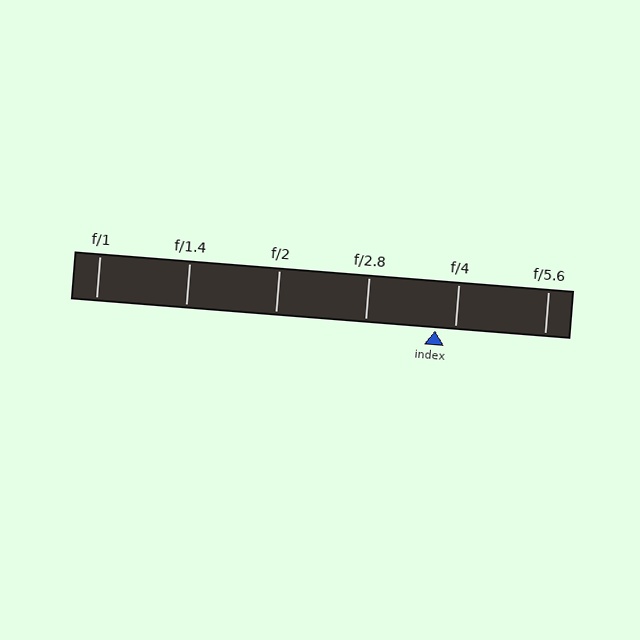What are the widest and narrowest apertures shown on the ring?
The widest aperture shown is f/1 and the narrowest is f/5.6.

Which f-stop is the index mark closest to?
The index mark is closest to f/4.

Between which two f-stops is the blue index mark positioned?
The index mark is between f/2.8 and f/4.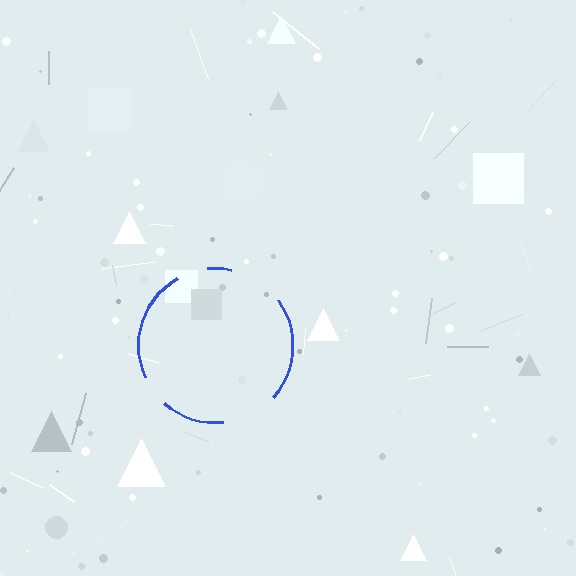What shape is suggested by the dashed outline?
The dashed outline suggests a circle.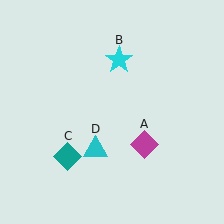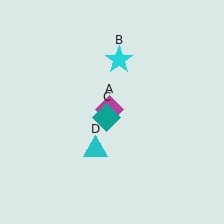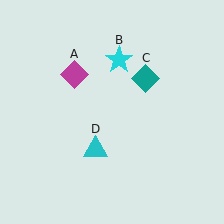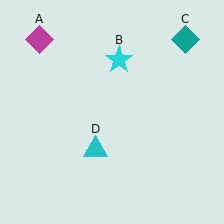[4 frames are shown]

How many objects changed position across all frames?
2 objects changed position: magenta diamond (object A), teal diamond (object C).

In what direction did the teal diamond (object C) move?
The teal diamond (object C) moved up and to the right.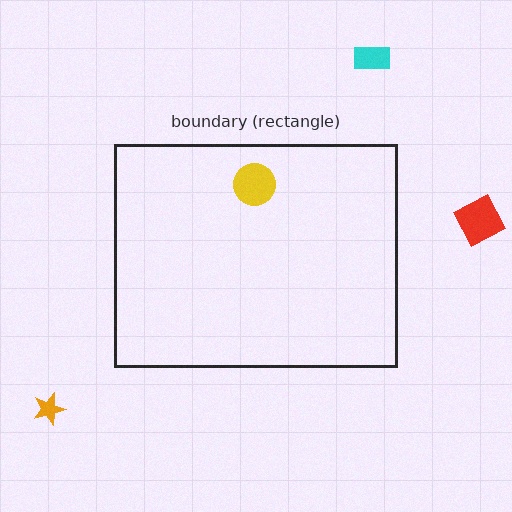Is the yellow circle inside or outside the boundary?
Inside.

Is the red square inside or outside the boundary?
Outside.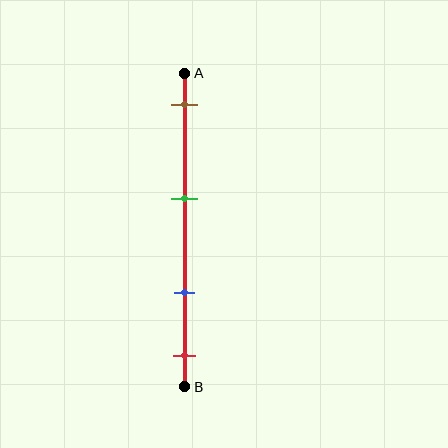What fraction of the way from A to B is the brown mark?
The brown mark is approximately 10% (0.1) of the way from A to B.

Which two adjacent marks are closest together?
The blue and red marks are the closest adjacent pair.